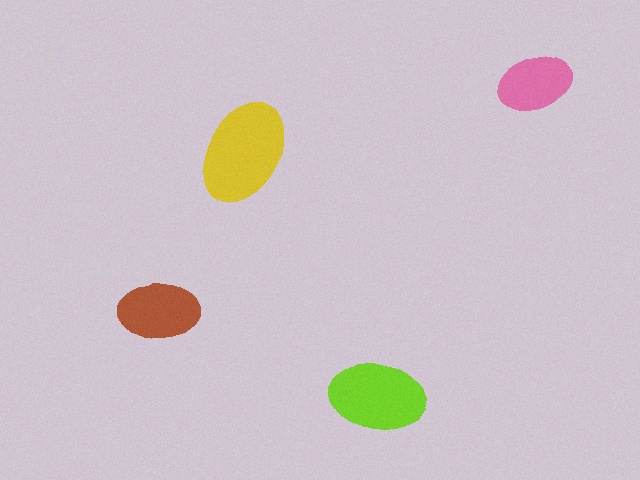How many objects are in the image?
There are 4 objects in the image.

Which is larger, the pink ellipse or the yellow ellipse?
The yellow one.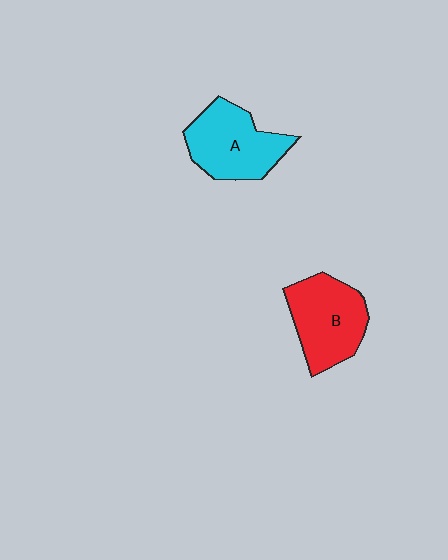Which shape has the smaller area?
Shape A (cyan).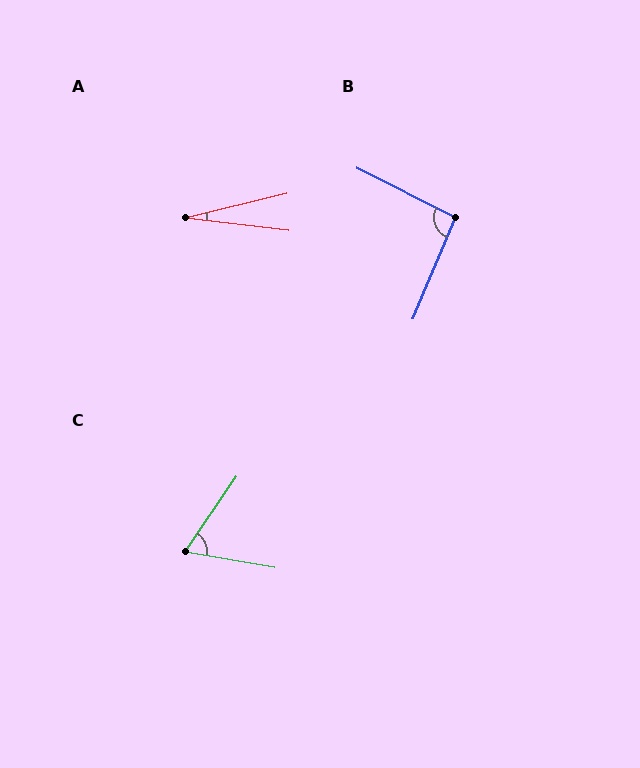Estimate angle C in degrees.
Approximately 65 degrees.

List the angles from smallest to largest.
A (21°), C (65°), B (94°).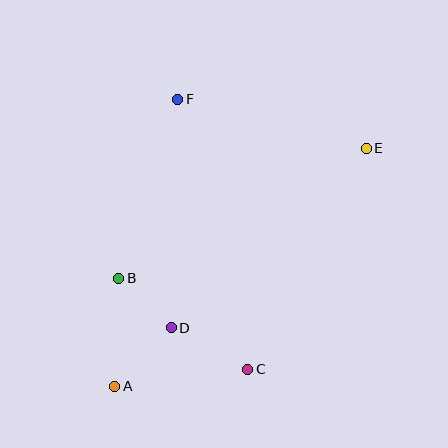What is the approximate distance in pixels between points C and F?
The distance between C and F is approximately 279 pixels.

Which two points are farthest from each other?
Points A and E are farthest from each other.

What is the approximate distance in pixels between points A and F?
The distance between A and F is approximately 294 pixels.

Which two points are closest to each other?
Points B and D are closest to each other.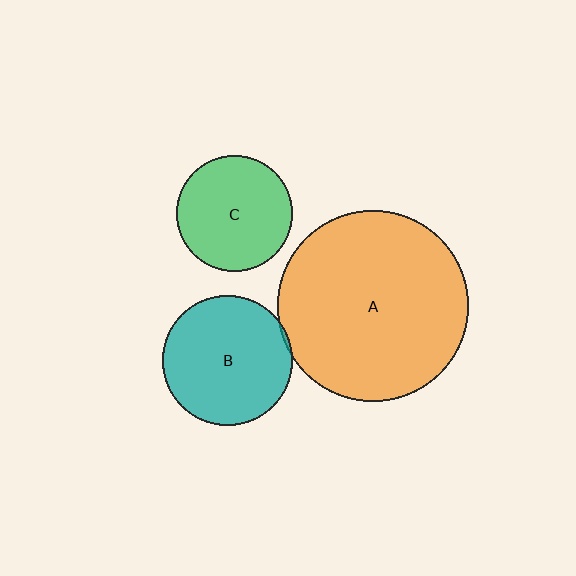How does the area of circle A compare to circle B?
Approximately 2.1 times.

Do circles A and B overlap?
Yes.